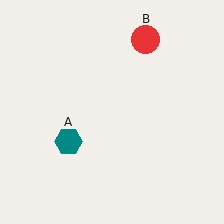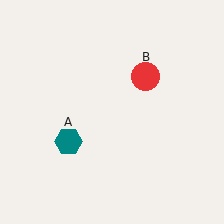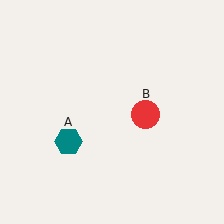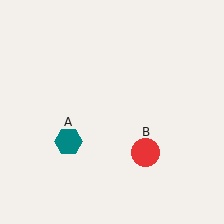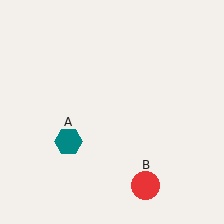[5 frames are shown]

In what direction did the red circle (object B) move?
The red circle (object B) moved down.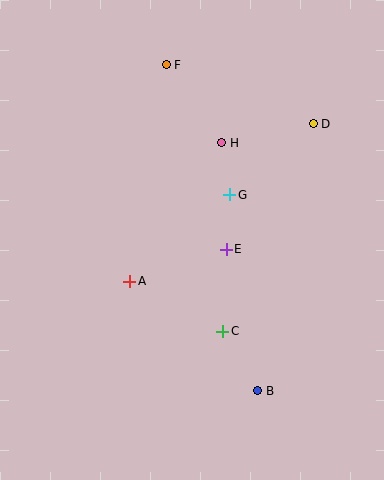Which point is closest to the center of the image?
Point E at (226, 249) is closest to the center.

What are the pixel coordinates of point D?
Point D is at (313, 124).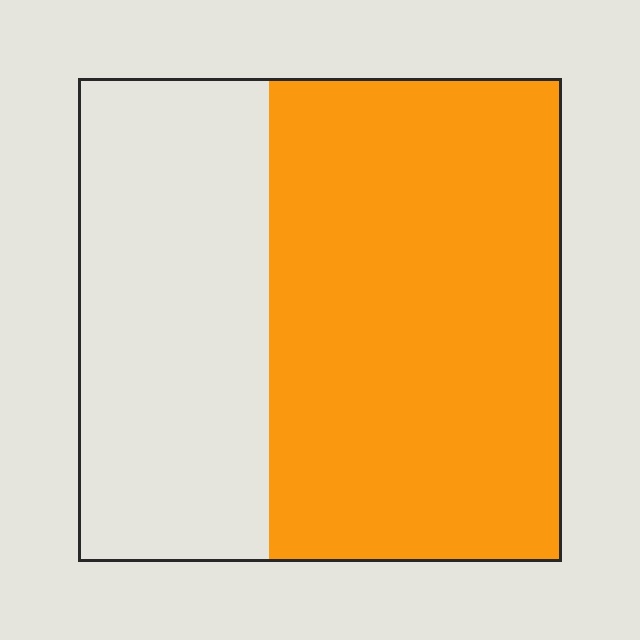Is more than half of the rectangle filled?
Yes.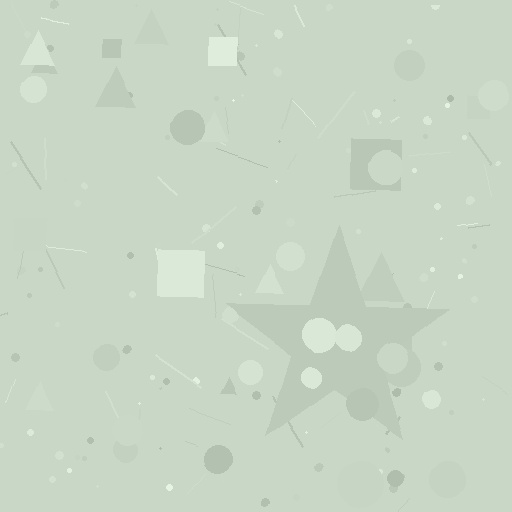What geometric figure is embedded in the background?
A star is embedded in the background.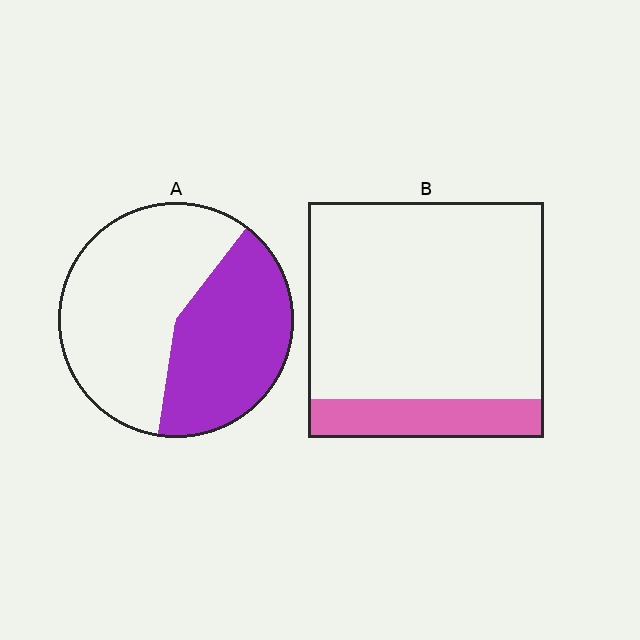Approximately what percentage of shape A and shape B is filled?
A is approximately 40% and B is approximately 15%.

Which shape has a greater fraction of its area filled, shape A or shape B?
Shape A.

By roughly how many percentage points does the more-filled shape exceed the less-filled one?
By roughly 25 percentage points (A over B).